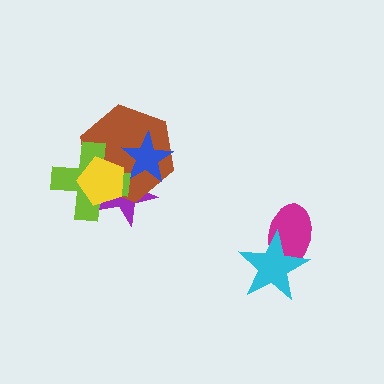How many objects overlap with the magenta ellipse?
1 object overlaps with the magenta ellipse.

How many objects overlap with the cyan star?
1 object overlaps with the cyan star.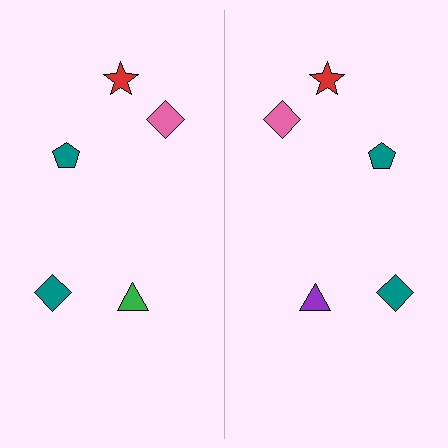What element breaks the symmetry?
The purple triangle on the right side breaks the symmetry — its mirror counterpart is green.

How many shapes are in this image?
There are 10 shapes in this image.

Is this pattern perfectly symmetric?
No, the pattern is not perfectly symmetric. The purple triangle on the right side breaks the symmetry — its mirror counterpart is green.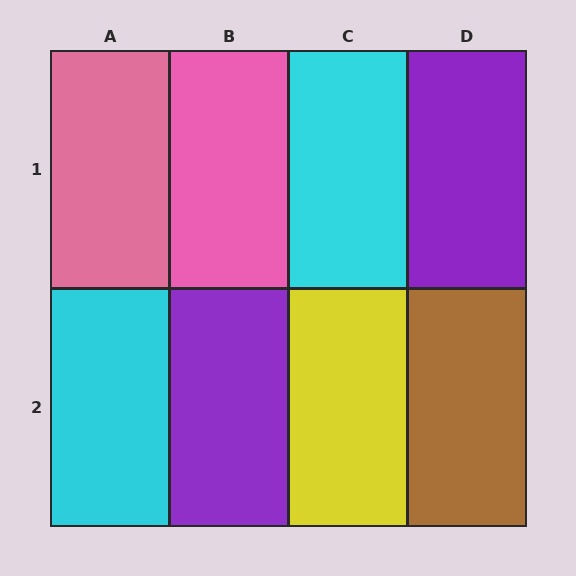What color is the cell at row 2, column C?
Yellow.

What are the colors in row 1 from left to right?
Pink, pink, cyan, purple.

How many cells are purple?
2 cells are purple.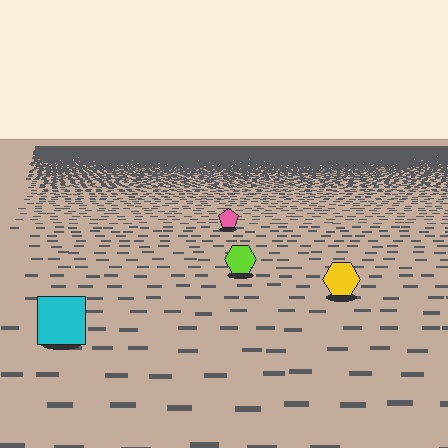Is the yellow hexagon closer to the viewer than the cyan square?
No. The cyan square is closer — you can tell from the texture gradient: the ground texture is coarser near it.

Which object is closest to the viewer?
The cyan square is closest. The texture marks near it are larger and more spread out.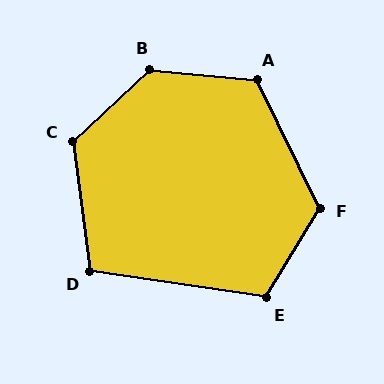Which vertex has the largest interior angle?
B, at approximately 131 degrees.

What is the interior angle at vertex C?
Approximately 126 degrees (obtuse).